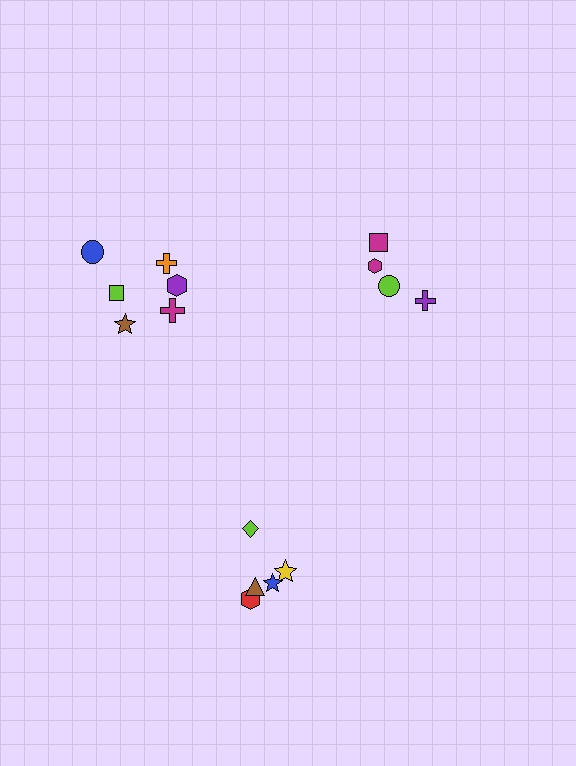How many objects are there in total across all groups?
There are 15 objects.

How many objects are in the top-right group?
There are 4 objects.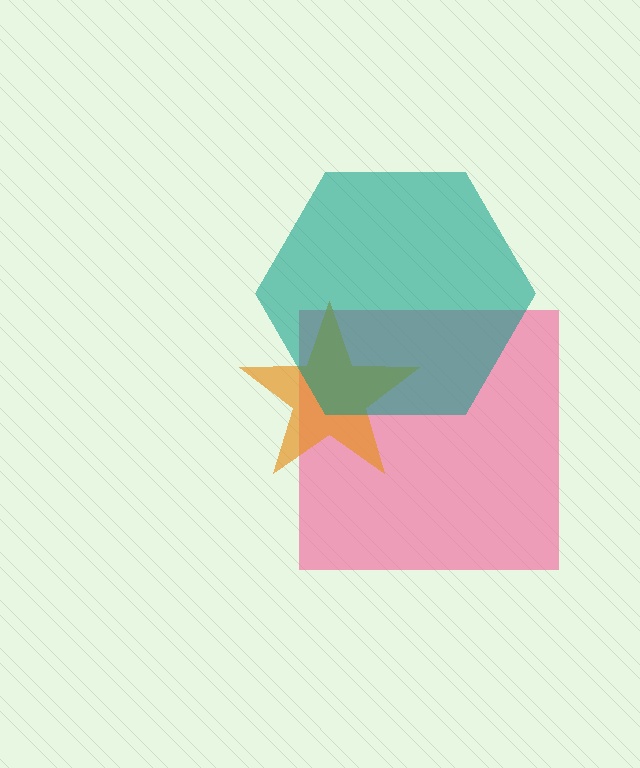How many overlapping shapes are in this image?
There are 3 overlapping shapes in the image.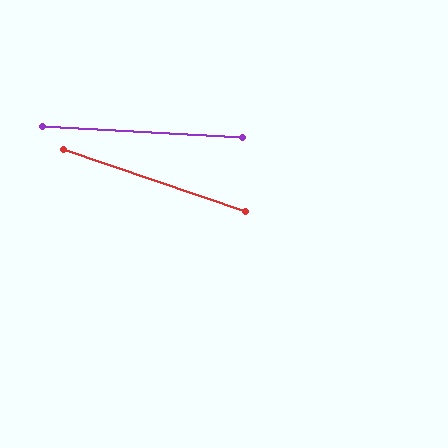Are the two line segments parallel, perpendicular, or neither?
Neither parallel nor perpendicular — they differ by about 16°.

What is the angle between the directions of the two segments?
Approximately 16 degrees.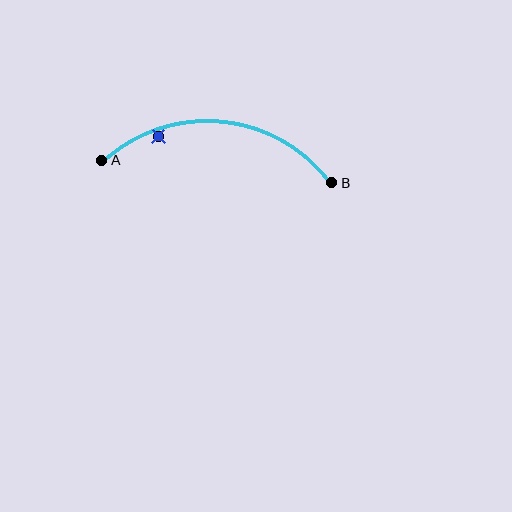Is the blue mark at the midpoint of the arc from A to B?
No — the blue mark does not lie on the arc at all. It sits slightly inside the curve.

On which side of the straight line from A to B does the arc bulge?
The arc bulges above the straight line connecting A and B.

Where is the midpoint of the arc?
The arc midpoint is the point on the curve farthest from the straight line joining A and B. It sits above that line.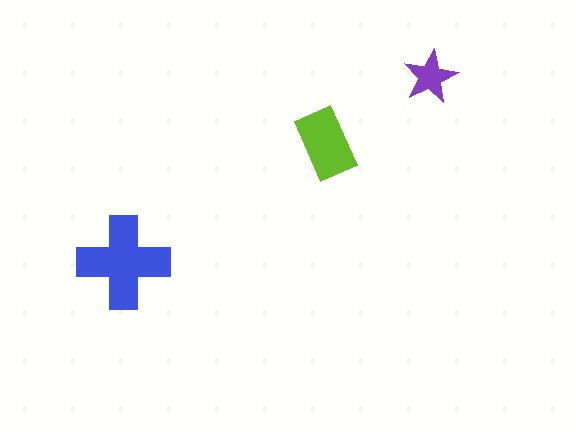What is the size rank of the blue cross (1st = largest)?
1st.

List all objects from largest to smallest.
The blue cross, the lime rectangle, the purple star.